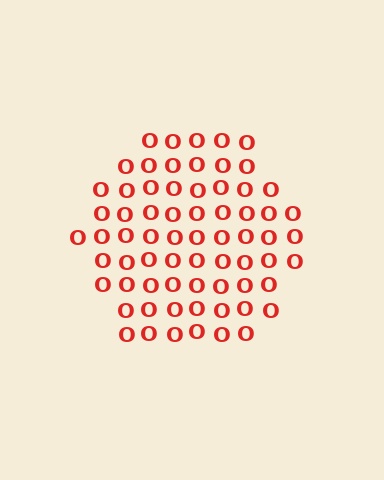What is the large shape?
The large shape is a hexagon.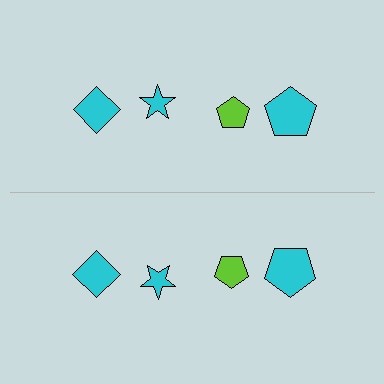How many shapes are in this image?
There are 8 shapes in this image.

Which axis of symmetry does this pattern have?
The pattern has a horizontal axis of symmetry running through the center of the image.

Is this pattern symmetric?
Yes, this pattern has bilateral (reflection) symmetry.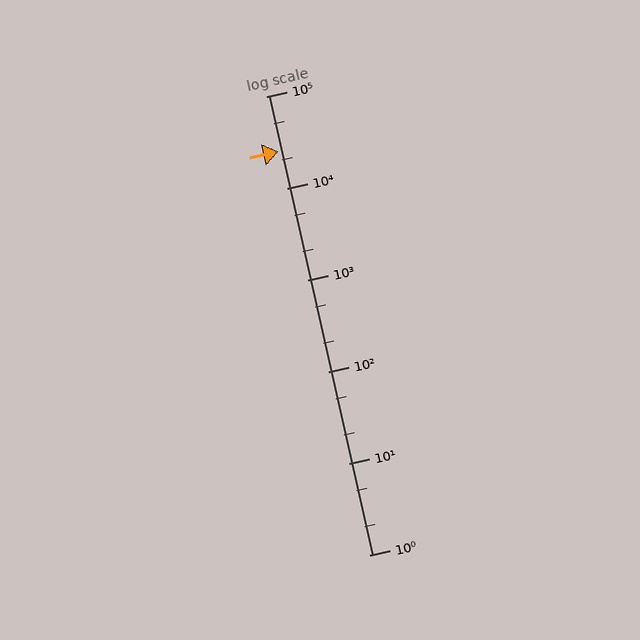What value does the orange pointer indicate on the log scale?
The pointer indicates approximately 25000.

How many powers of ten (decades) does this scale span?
The scale spans 5 decades, from 1 to 100000.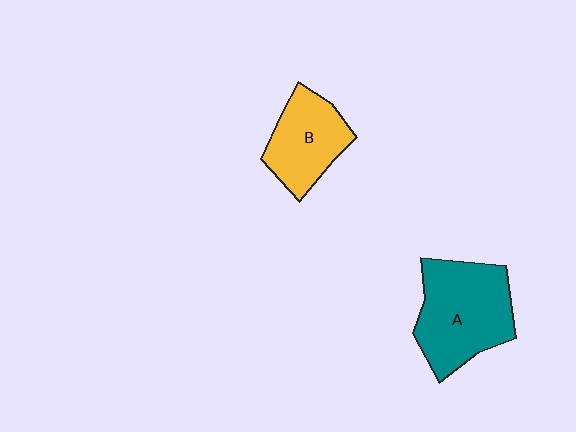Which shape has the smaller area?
Shape B (yellow).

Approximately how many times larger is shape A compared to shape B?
Approximately 1.5 times.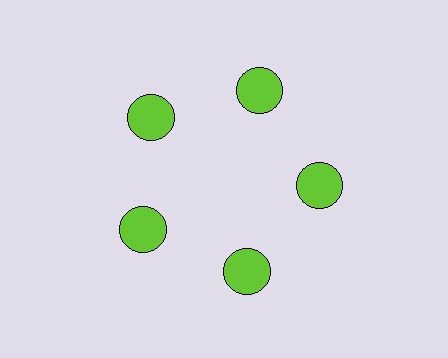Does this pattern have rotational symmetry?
Yes, this pattern has 5-fold rotational symmetry. It looks the same after rotating 72 degrees around the center.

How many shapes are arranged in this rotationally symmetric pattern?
There are 5 shapes, arranged in 5 groups of 1.